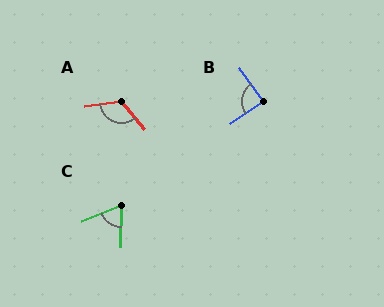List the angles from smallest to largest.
C (68°), B (89°), A (123°).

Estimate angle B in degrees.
Approximately 89 degrees.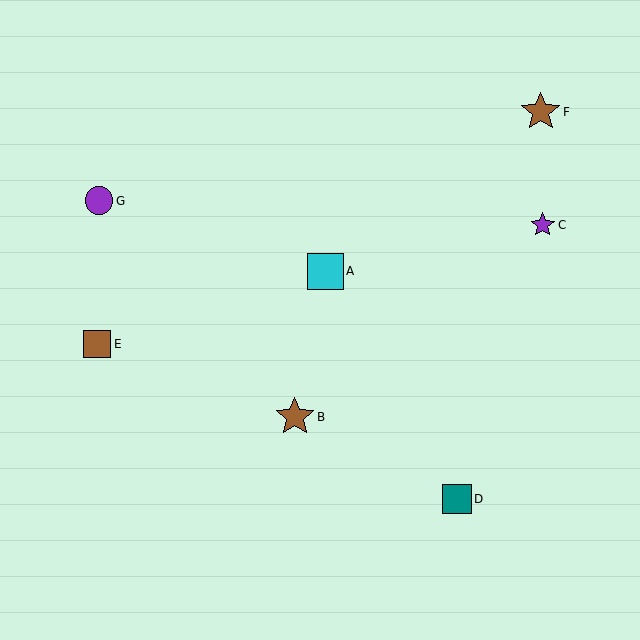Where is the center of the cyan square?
The center of the cyan square is at (326, 271).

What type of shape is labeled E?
Shape E is a brown square.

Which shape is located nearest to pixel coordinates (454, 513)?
The teal square (labeled D) at (457, 499) is nearest to that location.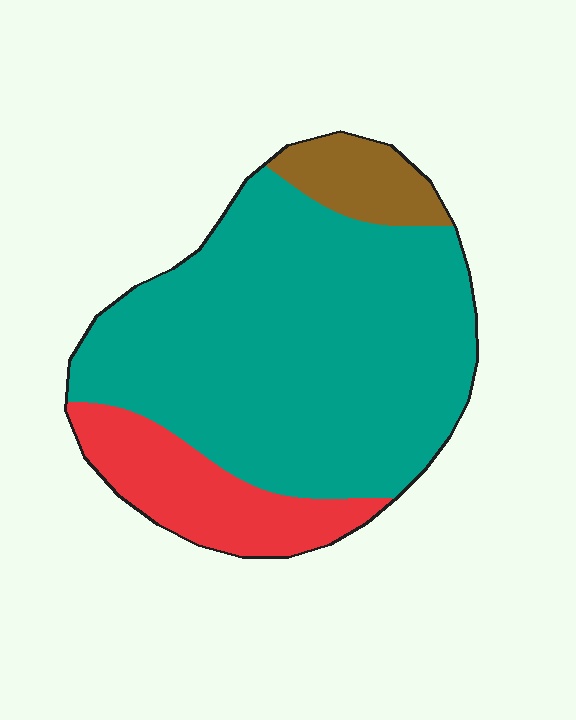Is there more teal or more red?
Teal.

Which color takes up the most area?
Teal, at roughly 75%.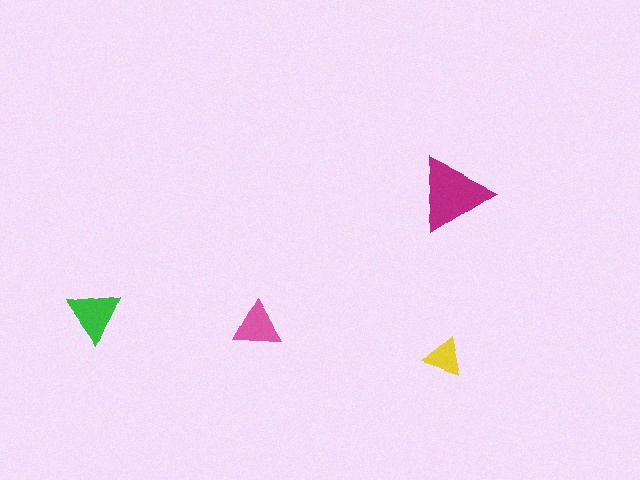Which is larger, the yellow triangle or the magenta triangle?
The magenta one.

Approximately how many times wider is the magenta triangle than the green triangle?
About 1.5 times wider.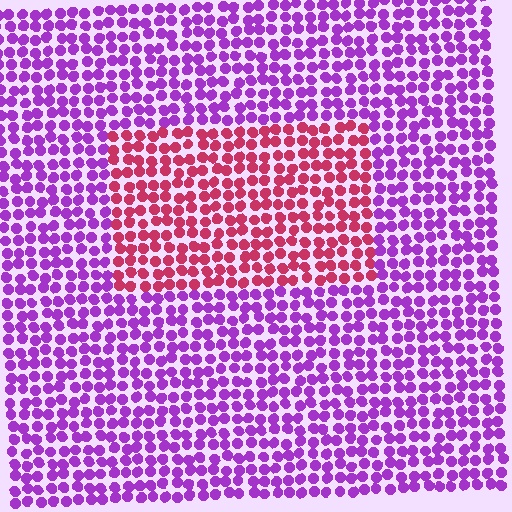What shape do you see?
I see a rectangle.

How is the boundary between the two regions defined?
The boundary is defined purely by a slight shift in hue (about 55 degrees). Spacing, size, and orientation are identical on both sides.